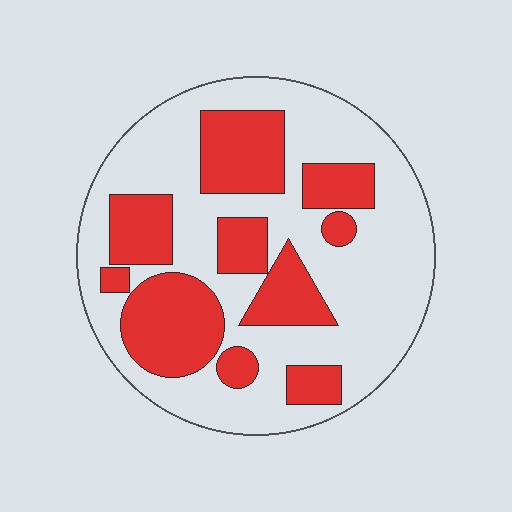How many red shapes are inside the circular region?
10.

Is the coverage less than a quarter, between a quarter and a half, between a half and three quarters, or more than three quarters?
Between a quarter and a half.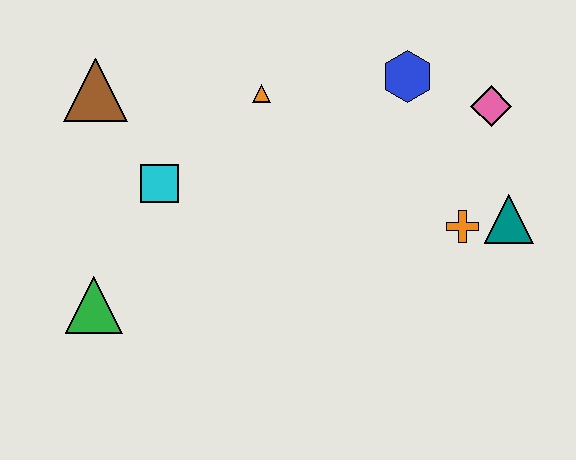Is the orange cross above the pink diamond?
No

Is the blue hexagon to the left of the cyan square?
No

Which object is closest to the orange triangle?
The cyan square is closest to the orange triangle.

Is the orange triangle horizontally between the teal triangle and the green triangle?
Yes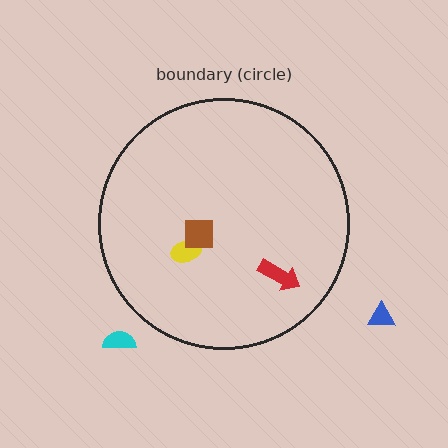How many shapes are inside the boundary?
3 inside, 2 outside.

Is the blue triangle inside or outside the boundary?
Outside.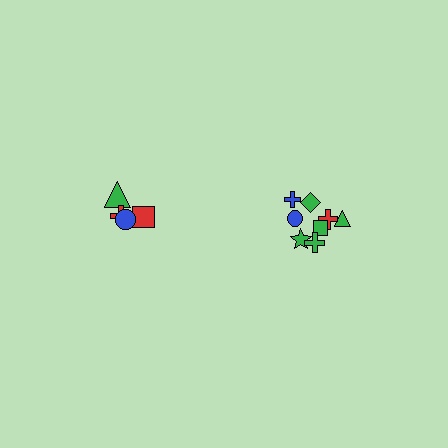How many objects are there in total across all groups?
There are 12 objects.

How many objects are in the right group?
There are 8 objects.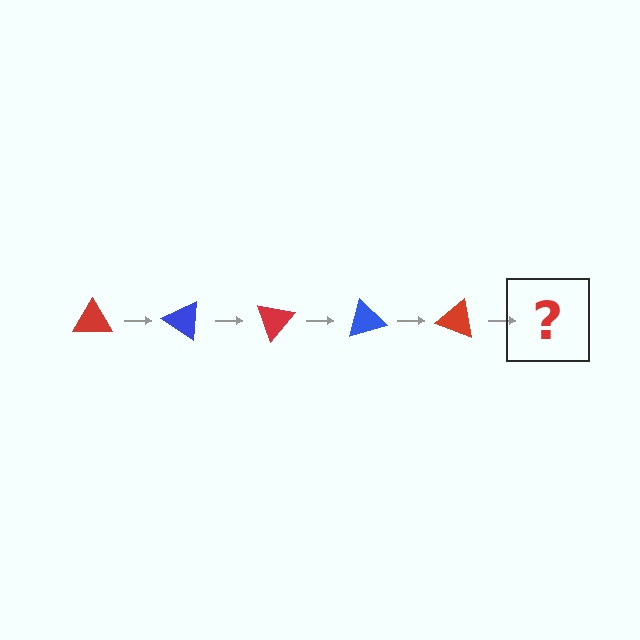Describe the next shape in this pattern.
It should be a blue triangle, rotated 175 degrees from the start.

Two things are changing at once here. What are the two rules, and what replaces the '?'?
The two rules are that it rotates 35 degrees each step and the color cycles through red and blue. The '?' should be a blue triangle, rotated 175 degrees from the start.